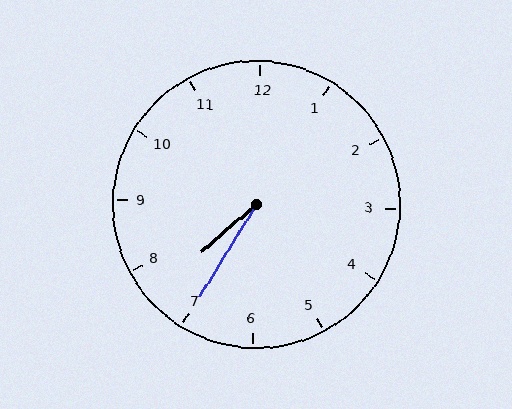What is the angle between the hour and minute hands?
Approximately 18 degrees.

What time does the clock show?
7:35.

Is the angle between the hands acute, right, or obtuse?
It is acute.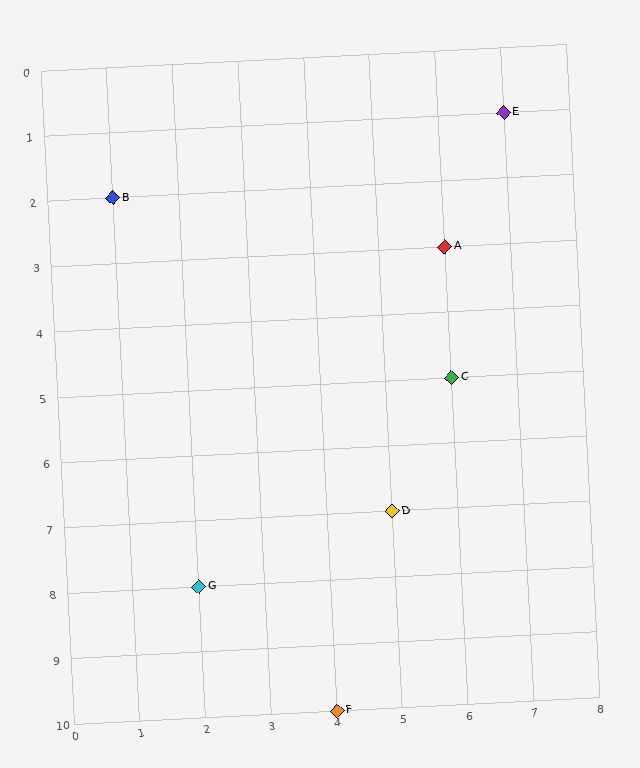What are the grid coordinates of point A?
Point A is at grid coordinates (6, 3).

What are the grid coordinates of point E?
Point E is at grid coordinates (7, 1).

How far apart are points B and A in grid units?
Points B and A are 5 columns and 1 row apart (about 5.1 grid units diagonally).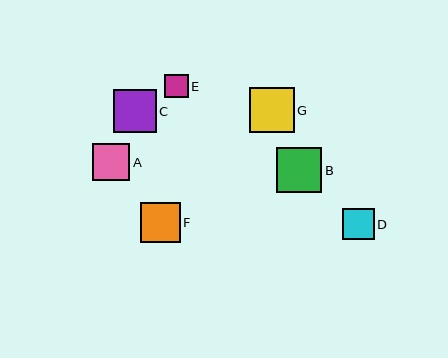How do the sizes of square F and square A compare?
Square F and square A are approximately the same size.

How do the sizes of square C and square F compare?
Square C and square F are approximately the same size.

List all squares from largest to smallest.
From largest to smallest: B, G, C, F, A, D, E.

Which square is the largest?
Square B is the largest with a size of approximately 45 pixels.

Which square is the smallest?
Square E is the smallest with a size of approximately 24 pixels.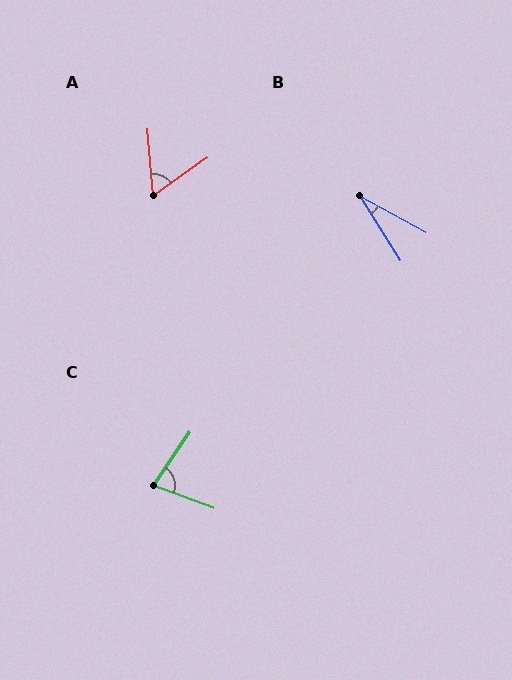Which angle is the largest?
C, at approximately 76 degrees.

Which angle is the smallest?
B, at approximately 29 degrees.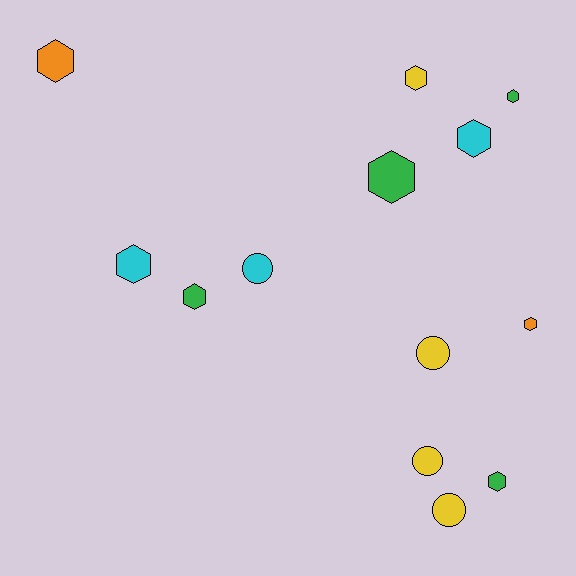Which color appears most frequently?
Green, with 4 objects.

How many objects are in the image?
There are 13 objects.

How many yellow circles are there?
There are 3 yellow circles.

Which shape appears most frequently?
Hexagon, with 9 objects.